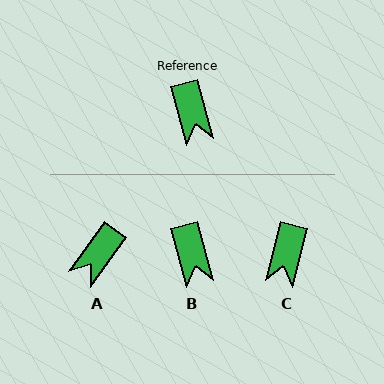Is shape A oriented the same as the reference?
No, it is off by about 50 degrees.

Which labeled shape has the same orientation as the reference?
B.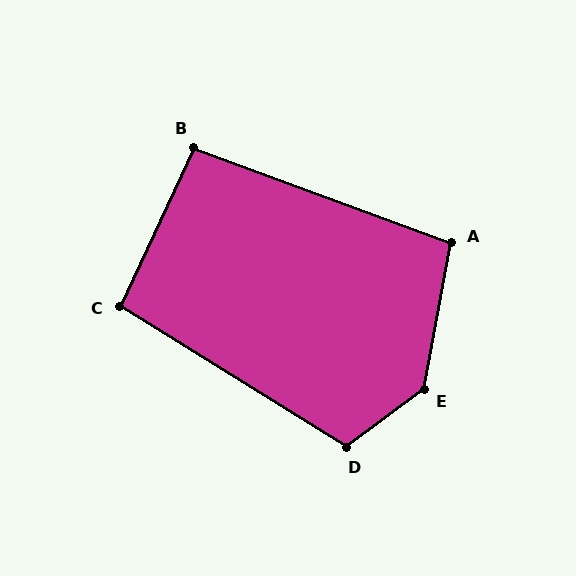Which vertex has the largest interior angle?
E, at approximately 137 degrees.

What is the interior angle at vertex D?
Approximately 111 degrees (obtuse).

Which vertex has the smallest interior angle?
B, at approximately 95 degrees.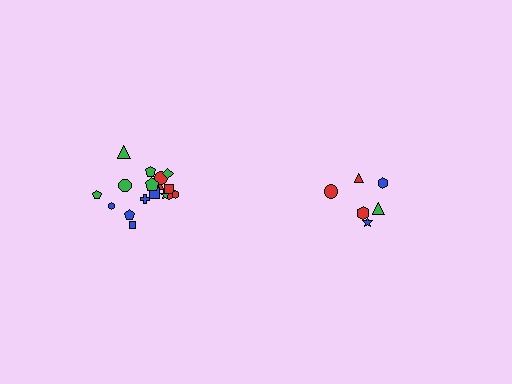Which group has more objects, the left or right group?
The left group.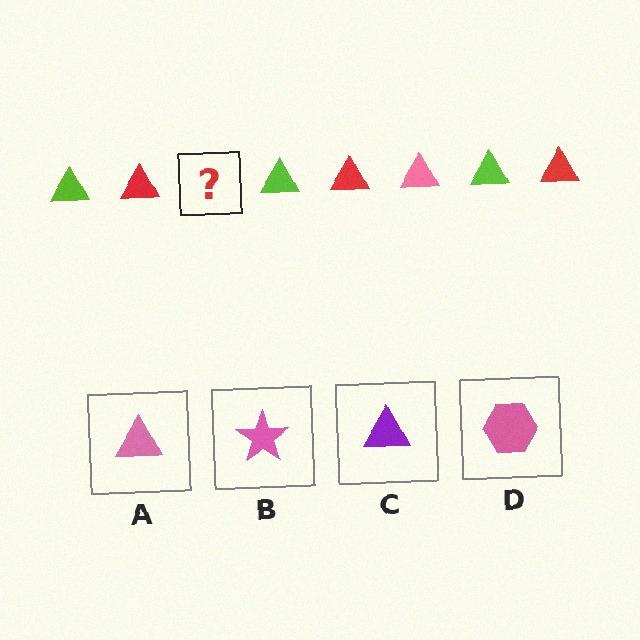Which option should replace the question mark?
Option A.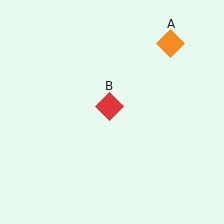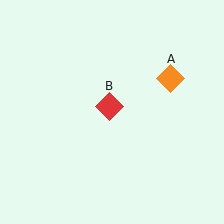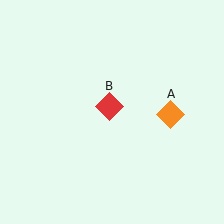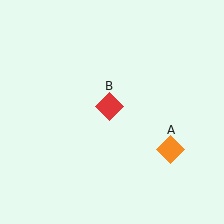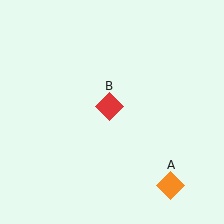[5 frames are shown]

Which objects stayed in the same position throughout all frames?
Red diamond (object B) remained stationary.